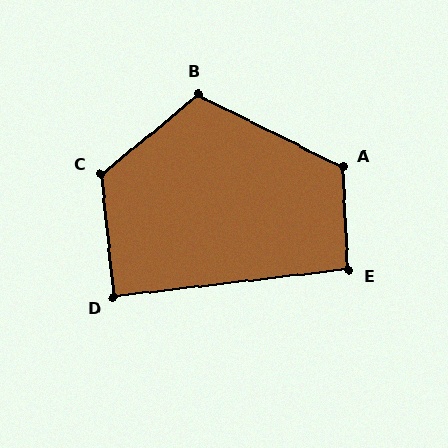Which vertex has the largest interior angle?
C, at approximately 124 degrees.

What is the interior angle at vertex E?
Approximately 94 degrees (approximately right).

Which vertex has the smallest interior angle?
D, at approximately 89 degrees.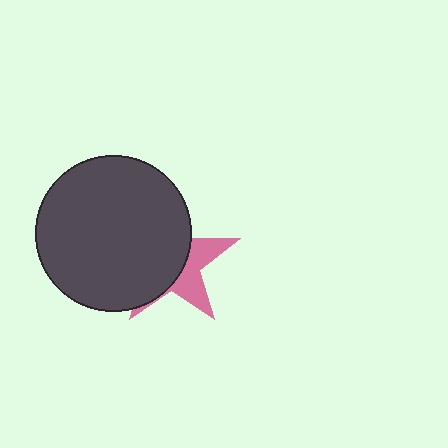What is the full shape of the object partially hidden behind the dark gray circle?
The partially hidden object is a pink star.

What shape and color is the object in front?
The object in front is a dark gray circle.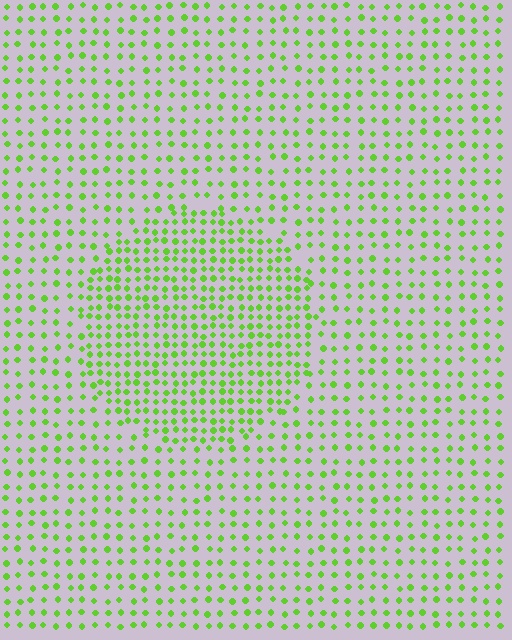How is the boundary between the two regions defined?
The boundary is defined by a change in element density (approximately 1.8x ratio). All elements are the same color, size, and shape.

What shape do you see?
I see a circle.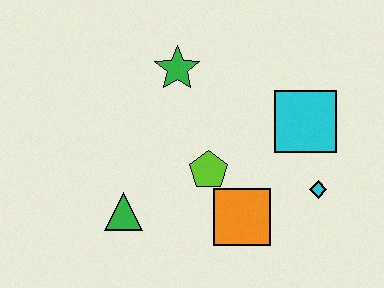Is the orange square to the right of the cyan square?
No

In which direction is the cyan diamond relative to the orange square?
The cyan diamond is to the right of the orange square.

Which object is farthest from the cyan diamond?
The green triangle is farthest from the cyan diamond.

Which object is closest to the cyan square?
The cyan diamond is closest to the cyan square.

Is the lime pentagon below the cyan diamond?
No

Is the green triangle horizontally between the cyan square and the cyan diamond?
No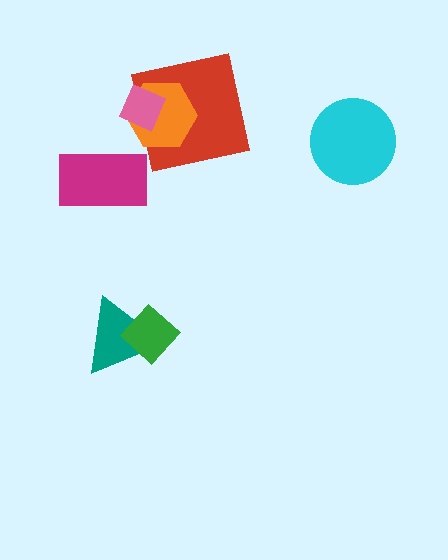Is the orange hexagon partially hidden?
Yes, it is partially covered by another shape.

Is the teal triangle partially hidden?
Yes, it is partially covered by another shape.